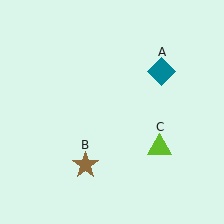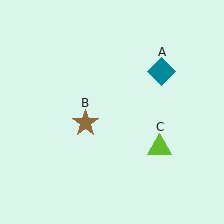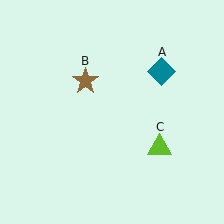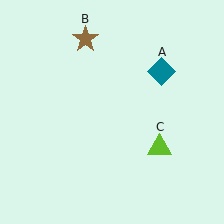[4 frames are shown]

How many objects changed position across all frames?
1 object changed position: brown star (object B).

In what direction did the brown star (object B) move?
The brown star (object B) moved up.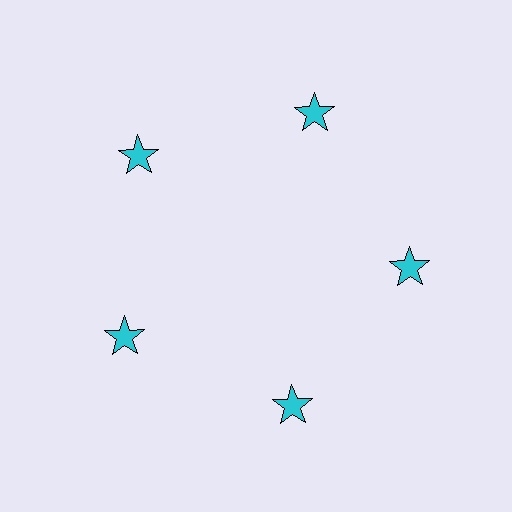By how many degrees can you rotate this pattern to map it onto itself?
The pattern maps onto itself every 72 degrees of rotation.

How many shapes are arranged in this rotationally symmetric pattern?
There are 5 shapes, arranged in 5 groups of 1.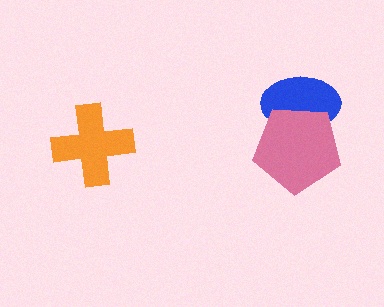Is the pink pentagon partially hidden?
No, no other shape covers it.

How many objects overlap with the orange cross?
0 objects overlap with the orange cross.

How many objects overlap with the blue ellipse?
1 object overlaps with the blue ellipse.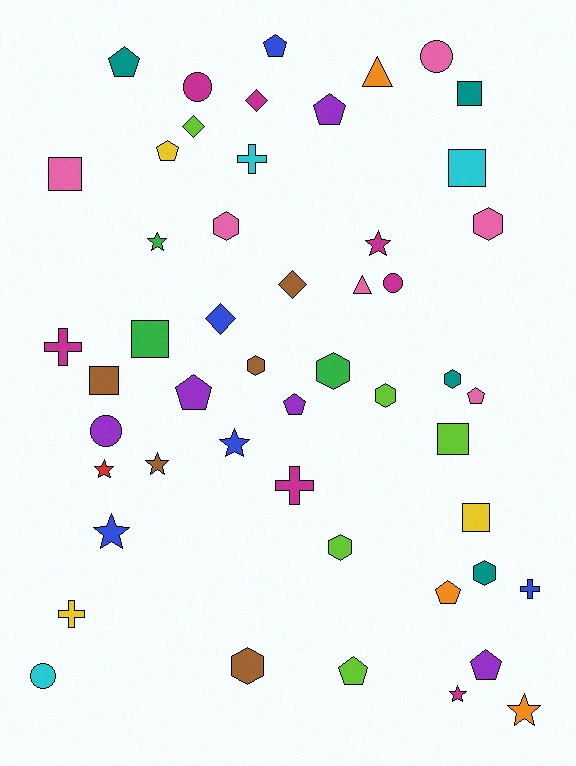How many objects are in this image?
There are 50 objects.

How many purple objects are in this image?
There are 5 purple objects.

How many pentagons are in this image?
There are 10 pentagons.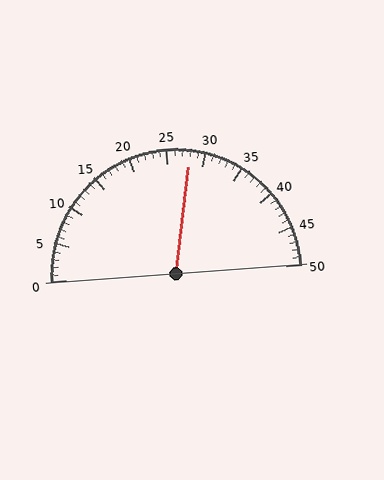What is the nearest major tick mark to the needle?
The nearest major tick mark is 30.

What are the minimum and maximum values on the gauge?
The gauge ranges from 0 to 50.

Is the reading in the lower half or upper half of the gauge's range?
The reading is in the upper half of the range (0 to 50).